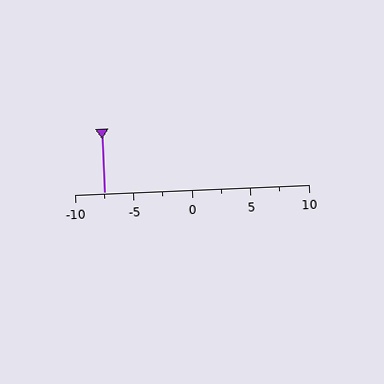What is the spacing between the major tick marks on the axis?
The major ticks are spaced 5 apart.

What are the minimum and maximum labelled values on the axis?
The axis runs from -10 to 10.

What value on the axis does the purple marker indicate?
The marker indicates approximately -7.5.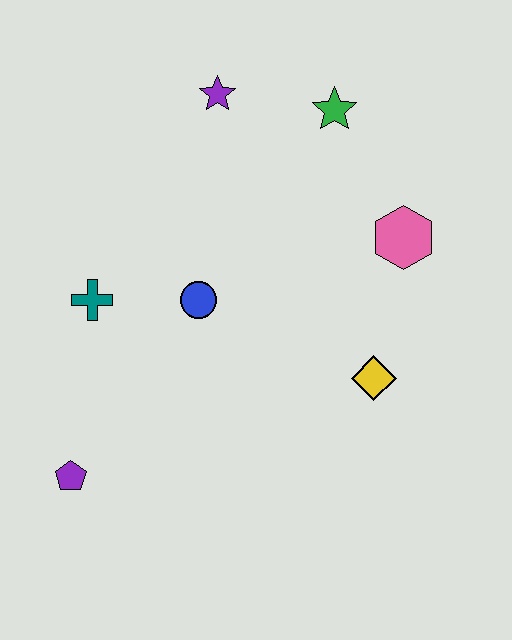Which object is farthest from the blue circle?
The green star is farthest from the blue circle.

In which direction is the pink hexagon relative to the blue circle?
The pink hexagon is to the right of the blue circle.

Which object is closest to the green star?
The purple star is closest to the green star.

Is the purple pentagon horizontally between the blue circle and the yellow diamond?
No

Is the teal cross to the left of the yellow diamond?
Yes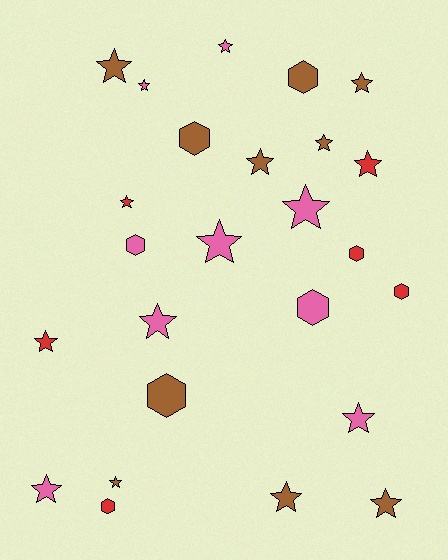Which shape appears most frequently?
Star, with 17 objects.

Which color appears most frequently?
Brown, with 10 objects.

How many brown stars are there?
There are 7 brown stars.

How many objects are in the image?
There are 25 objects.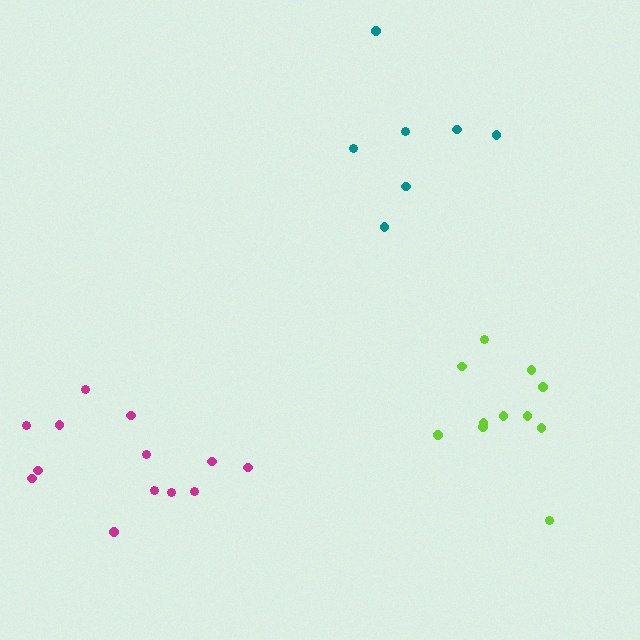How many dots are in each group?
Group 1: 11 dots, Group 2: 7 dots, Group 3: 13 dots (31 total).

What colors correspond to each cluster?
The clusters are colored: lime, teal, magenta.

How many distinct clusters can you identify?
There are 3 distinct clusters.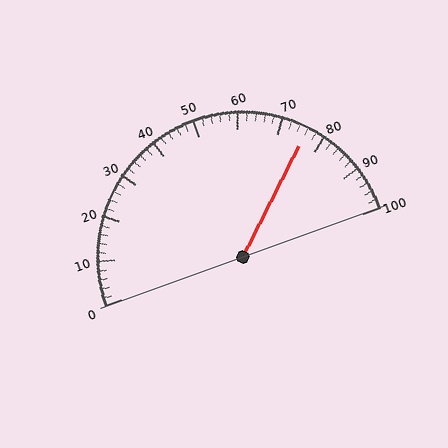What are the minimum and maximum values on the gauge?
The gauge ranges from 0 to 100.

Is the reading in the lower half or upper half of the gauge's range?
The reading is in the upper half of the range (0 to 100).